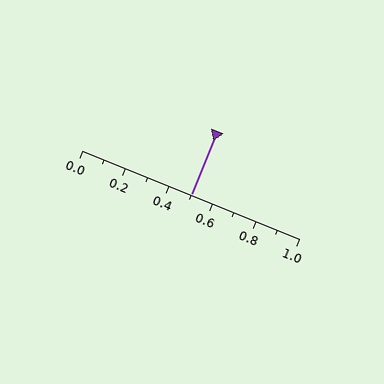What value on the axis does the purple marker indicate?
The marker indicates approximately 0.5.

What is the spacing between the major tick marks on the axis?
The major ticks are spaced 0.2 apart.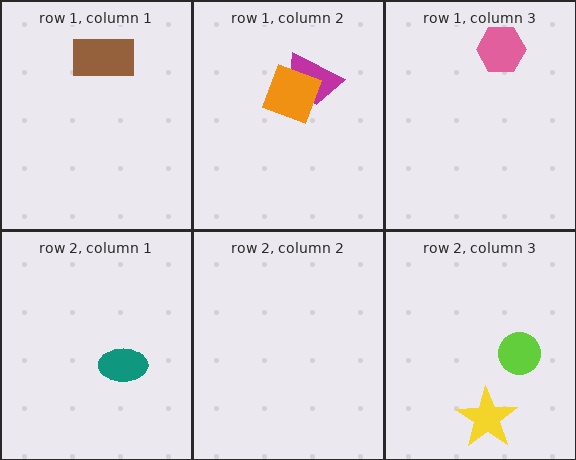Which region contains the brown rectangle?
The row 1, column 1 region.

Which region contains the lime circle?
The row 2, column 3 region.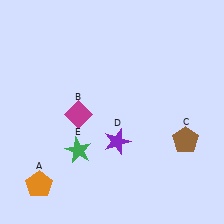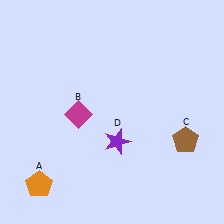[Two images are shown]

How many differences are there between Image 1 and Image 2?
There is 1 difference between the two images.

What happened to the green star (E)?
The green star (E) was removed in Image 2. It was in the bottom-left area of Image 1.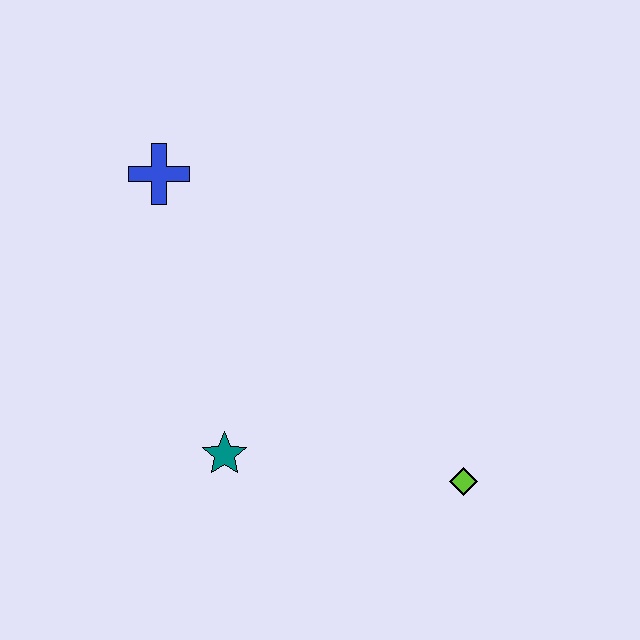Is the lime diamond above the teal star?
No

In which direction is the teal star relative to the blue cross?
The teal star is below the blue cross.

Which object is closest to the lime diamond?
The teal star is closest to the lime diamond.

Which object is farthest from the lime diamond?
The blue cross is farthest from the lime diamond.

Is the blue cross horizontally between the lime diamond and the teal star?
No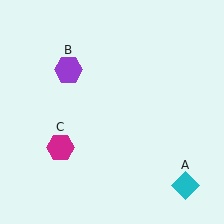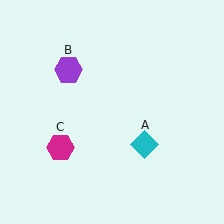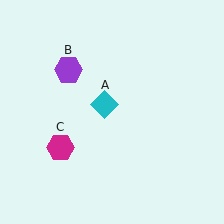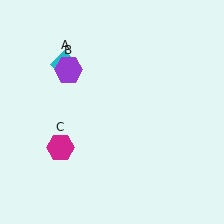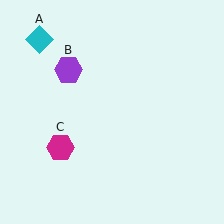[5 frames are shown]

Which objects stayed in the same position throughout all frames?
Purple hexagon (object B) and magenta hexagon (object C) remained stationary.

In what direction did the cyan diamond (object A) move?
The cyan diamond (object A) moved up and to the left.